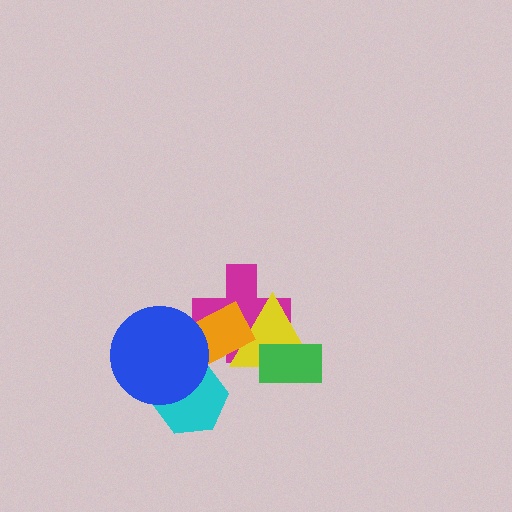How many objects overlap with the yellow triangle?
3 objects overlap with the yellow triangle.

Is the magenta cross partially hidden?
Yes, it is partially covered by another shape.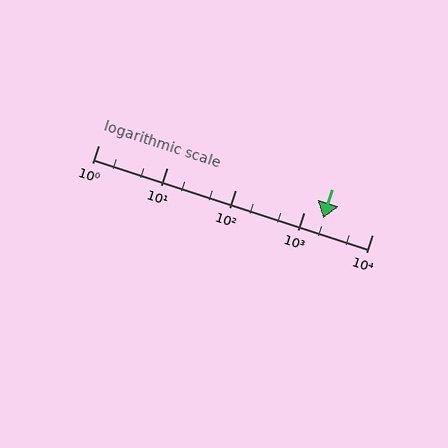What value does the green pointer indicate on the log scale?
The pointer indicates approximately 1900.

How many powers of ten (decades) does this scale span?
The scale spans 4 decades, from 1 to 10000.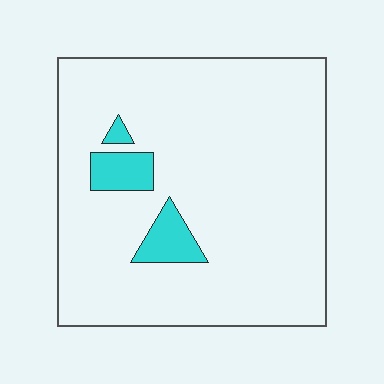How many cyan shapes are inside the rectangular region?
3.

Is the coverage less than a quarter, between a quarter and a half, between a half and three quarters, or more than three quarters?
Less than a quarter.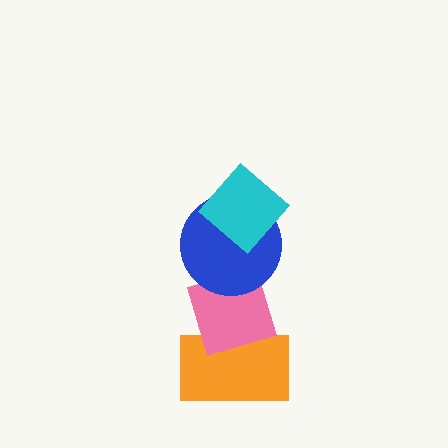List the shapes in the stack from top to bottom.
From top to bottom: the cyan diamond, the blue circle, the pink diamond, the orange rectangle.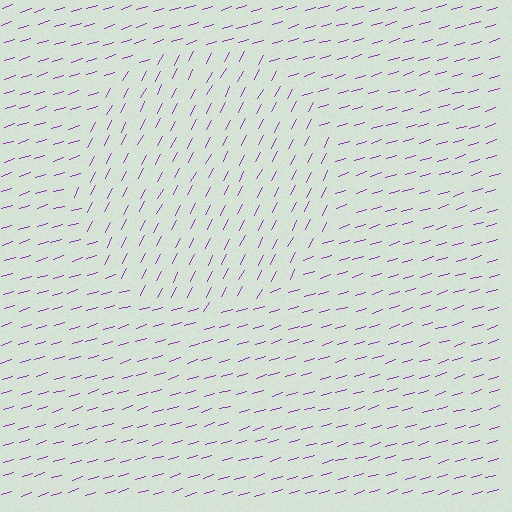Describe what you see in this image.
The image is filled with small purple line segments. A circle region in the image has lines oriented differently from the surrounding lines, creating a visible texture boundary.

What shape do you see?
I see a circle.